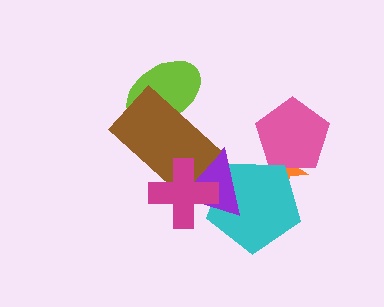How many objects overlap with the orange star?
2 objects overlap with the orange star.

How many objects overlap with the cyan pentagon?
4 objects overlap with the cyan pentagon.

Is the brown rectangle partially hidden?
Yes, it is partially covered by another shape.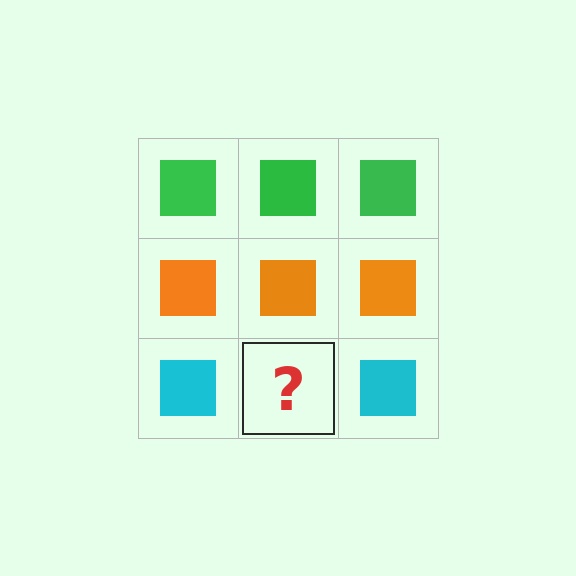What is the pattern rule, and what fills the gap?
The rule is that each row has a consistent color. The gap should be filled with a cyan square.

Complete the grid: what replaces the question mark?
The question mark should be replaced with a cyan square.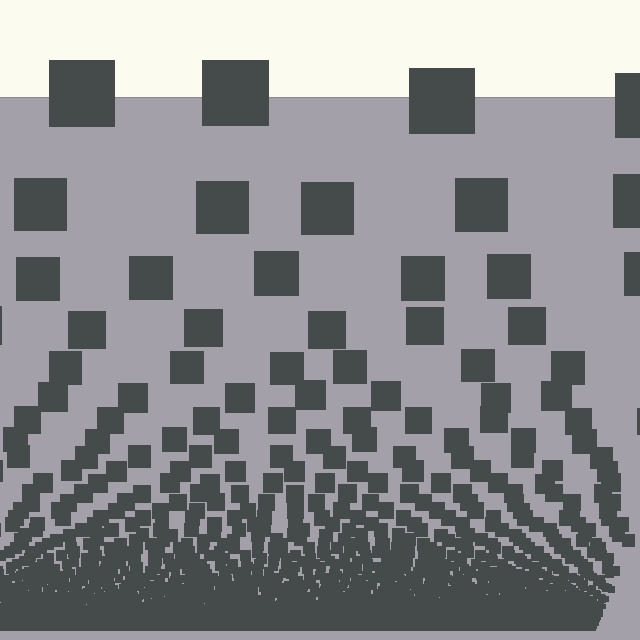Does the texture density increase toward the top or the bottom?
Density increases toward the bottom.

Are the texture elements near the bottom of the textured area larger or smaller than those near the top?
Smaller. The gradient is inverted — elements near the bottom are smaller and denser.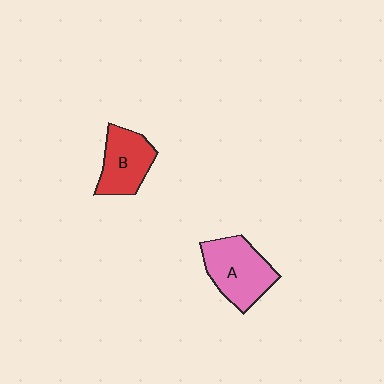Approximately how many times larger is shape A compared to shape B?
Approximately 1.2 times.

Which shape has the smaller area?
Shape B (red).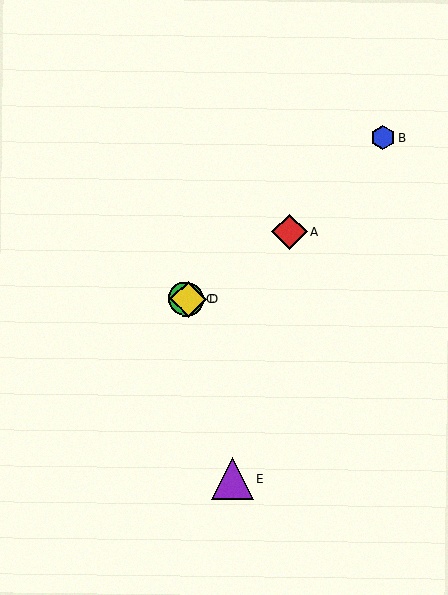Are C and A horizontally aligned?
No, C is at y≈299 and A is at y≈232.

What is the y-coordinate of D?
Object D is at y≈299.